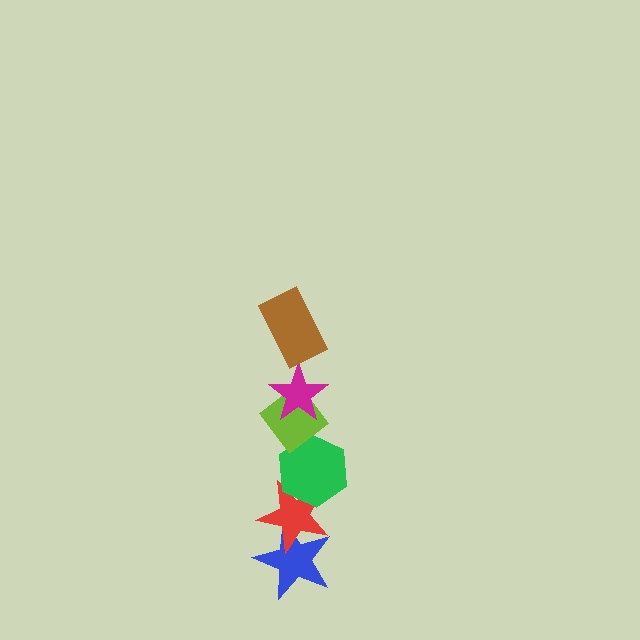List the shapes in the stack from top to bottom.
From top to bottom: the brown rectangle, the magenta star, the lime diamond, the green hexagon, the red star, the blue star.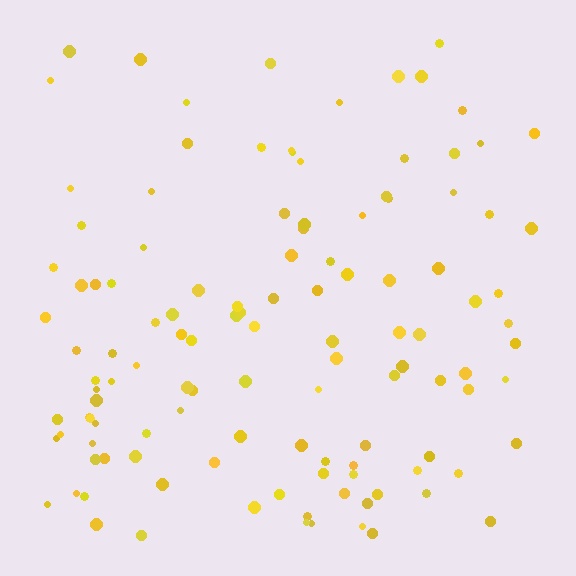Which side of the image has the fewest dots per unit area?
The top.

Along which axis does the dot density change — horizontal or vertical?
Vertical.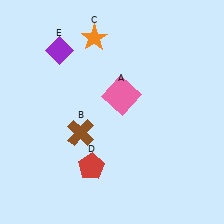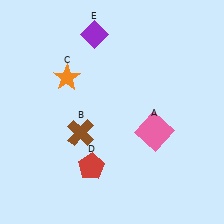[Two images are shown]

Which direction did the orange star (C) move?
The orange star (C) moved down.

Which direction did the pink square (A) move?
The pink square (A) moved down.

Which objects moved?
The objects that moved are: the pink square (A), the orange star (C), the purple diamond (E).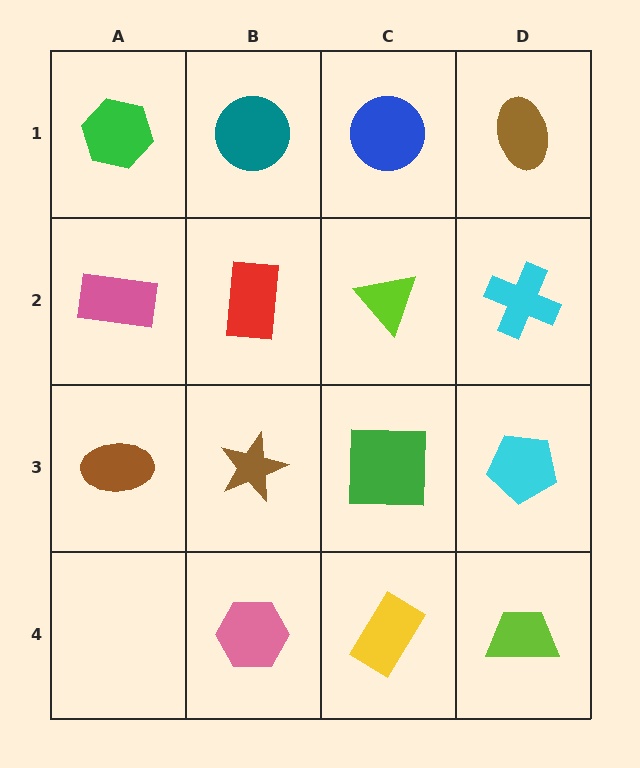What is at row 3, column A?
A brown ellipse.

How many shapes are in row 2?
4 shapes.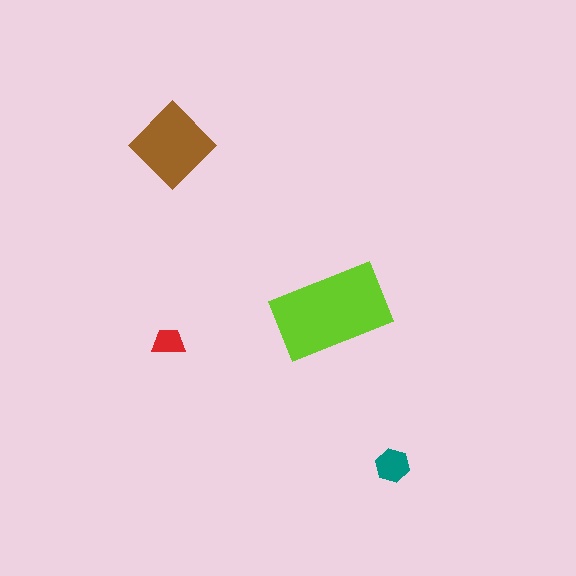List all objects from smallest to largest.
The red trapezoid, the teal hexagon, the brown diamond, the lime rectangle.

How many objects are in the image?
There are 4 objects in the image.